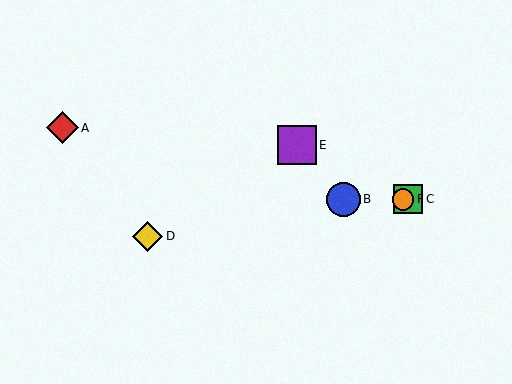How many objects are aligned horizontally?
3 objects (B, C, F) are aligned horizontally.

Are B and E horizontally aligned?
No, B is at y≈199 and E is at y≈145.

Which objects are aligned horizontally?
Objects B, C, F are aligned horizontally.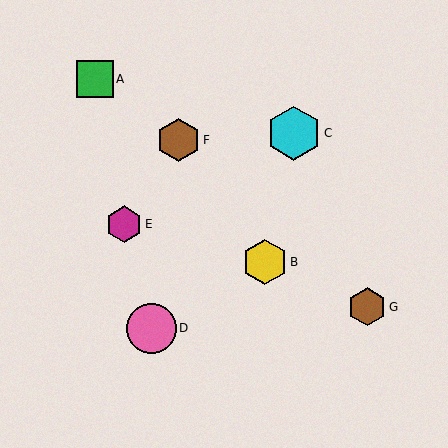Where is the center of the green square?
The center of the green square is at (95, 79).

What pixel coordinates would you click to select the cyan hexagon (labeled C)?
Click at (294, 133) to select the cyan hexagon C.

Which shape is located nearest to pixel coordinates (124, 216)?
The magenta hexagon (labeled E) at (124, 224) is nearest to that location.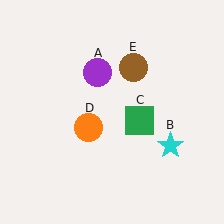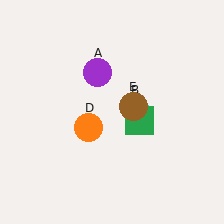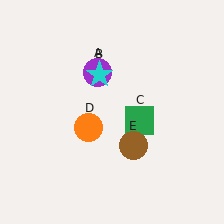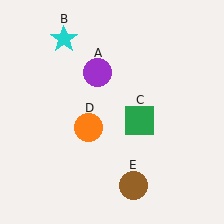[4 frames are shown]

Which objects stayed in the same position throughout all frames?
Purple circle (object A) and green square (object C) and orange circle (object D) remained stationary.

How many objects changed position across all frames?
2 objects changed position: cyan star (object B), brown circle (object E).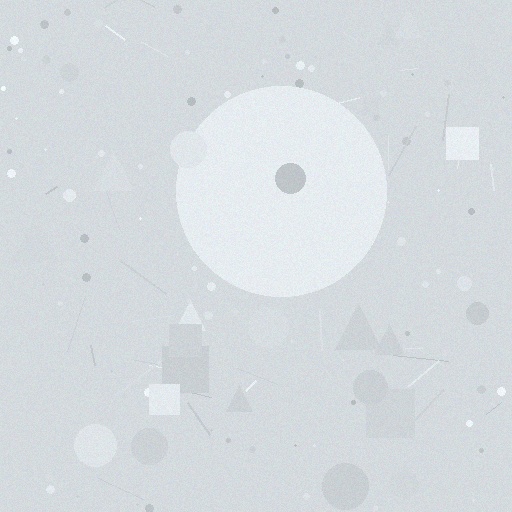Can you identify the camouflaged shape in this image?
The camouflaged shape is a circle.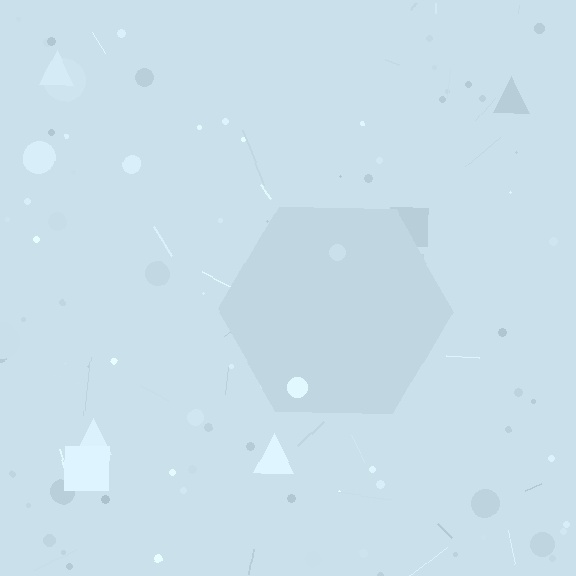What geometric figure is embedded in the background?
A hexagon is embedded in the background.